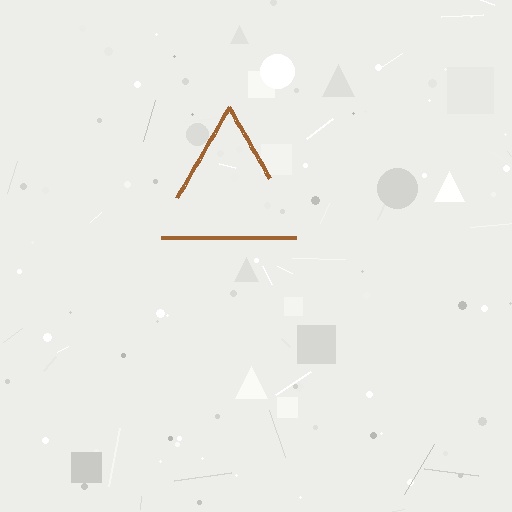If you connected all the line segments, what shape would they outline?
They would outline a triangle.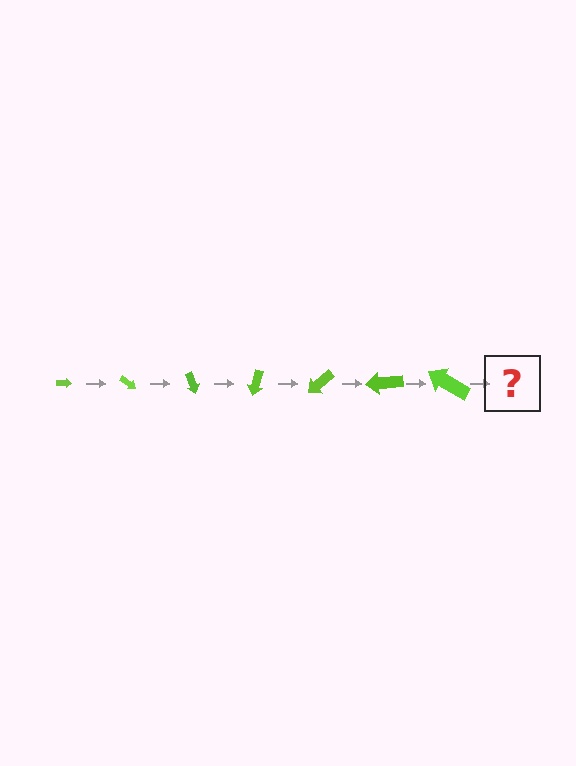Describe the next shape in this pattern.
It should be an arrow, larger than the previous one and rotated 245 degrees from the start.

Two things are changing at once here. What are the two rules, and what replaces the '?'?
The two rules are that the arrow grows larger each step and it rotates 35 degrees each step. The '?' should be an arrow, larger than the previous one and rotated 245 degrees from the start.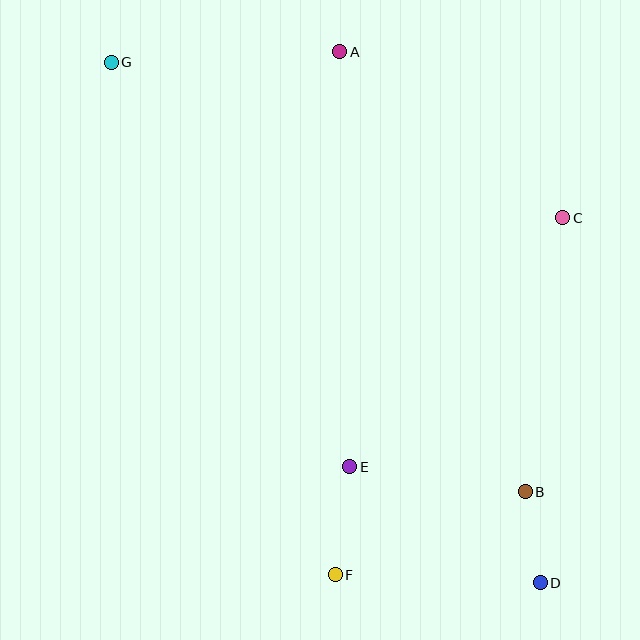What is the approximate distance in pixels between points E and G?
The distance between E and G is approximately 470 pixels.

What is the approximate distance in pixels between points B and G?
The distance between B and G is approximately 597 pixels.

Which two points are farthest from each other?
Points D and G are farthest from each other.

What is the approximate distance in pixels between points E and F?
The distance between E and F is approximately 109 pixels.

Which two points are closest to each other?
Points B and D are closest to each other.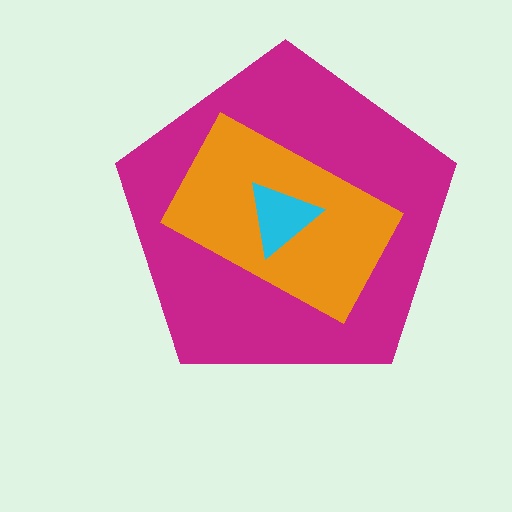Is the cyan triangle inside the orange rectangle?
Yes.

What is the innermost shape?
The cyan triangle.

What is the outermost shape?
The magenta pentagon.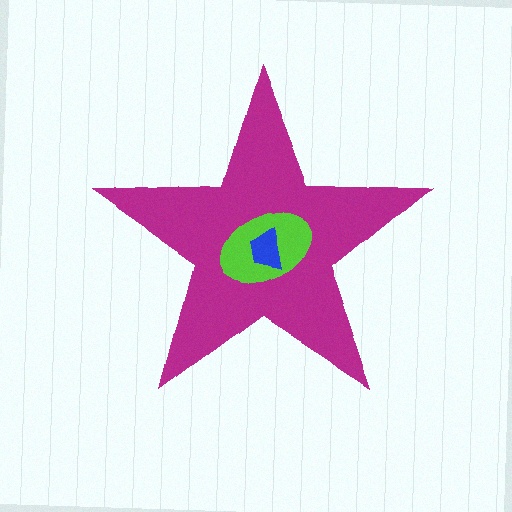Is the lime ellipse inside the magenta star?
Yes.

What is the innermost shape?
The blue trapezoid.